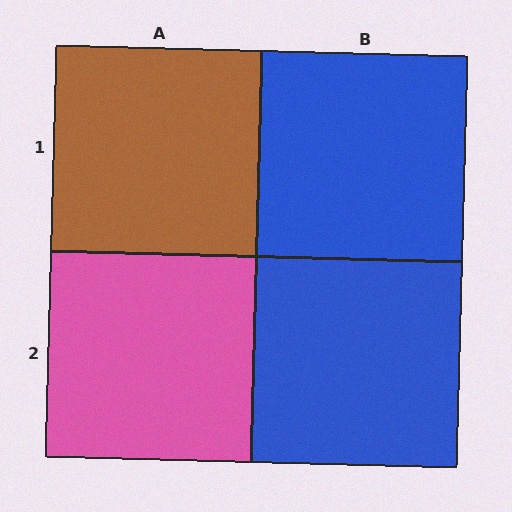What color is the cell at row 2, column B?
Blue.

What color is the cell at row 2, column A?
Pink.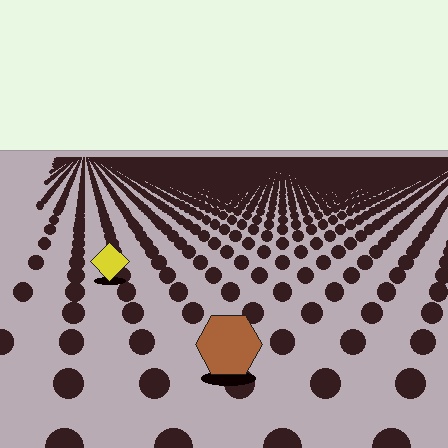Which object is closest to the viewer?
The brown hexagon is closest. The texture marks near it are larger and more spread out.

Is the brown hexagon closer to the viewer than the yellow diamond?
Yes. The brown hexagon is closer — you can tell from the texture gradient: the ground texture is coarser near it.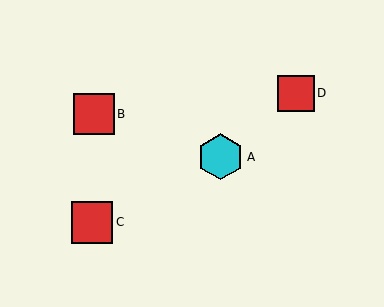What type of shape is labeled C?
Shape C is a red square.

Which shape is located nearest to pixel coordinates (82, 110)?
The red square (labeled B) at (94, 114) is nearest to that location.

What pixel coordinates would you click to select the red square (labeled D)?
Click at (296, 93) to select the red square D.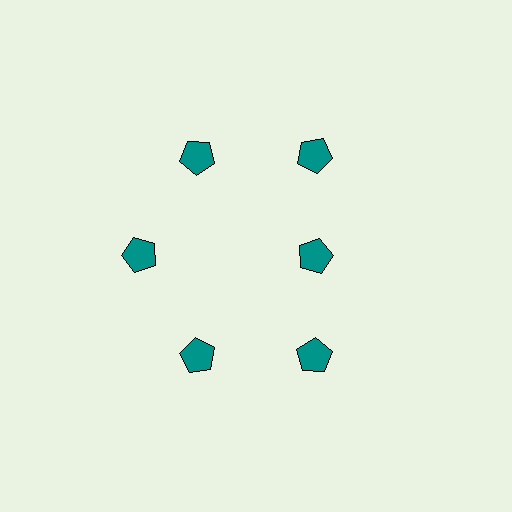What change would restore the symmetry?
The symmetry would be restored by moving it outward, back onto the ring so that all 6 pentagons sit at equal angles and equal distance from the center.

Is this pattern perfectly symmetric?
No. The 6 teal pentagons are arranged in a ring, but one element near the 3 o'clock position is pulled inward toward the center, breaking the 6-fold rotational symmetry.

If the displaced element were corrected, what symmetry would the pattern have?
It would have 6-fold rotational symmetry — the pattern would map onto itself every 60 degrees.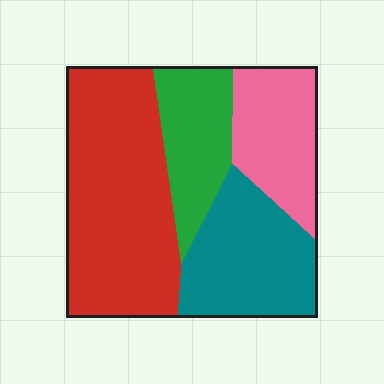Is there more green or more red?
Red.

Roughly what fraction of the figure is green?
Green covers roughly 15% of the figure.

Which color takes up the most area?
Red, at roughly 40%.